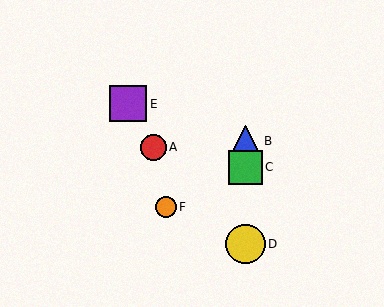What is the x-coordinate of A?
Object A is at x≈153.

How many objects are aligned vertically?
3 objects (B, C, D) are aligned vertically.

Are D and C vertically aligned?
Yes, both are at x≈245.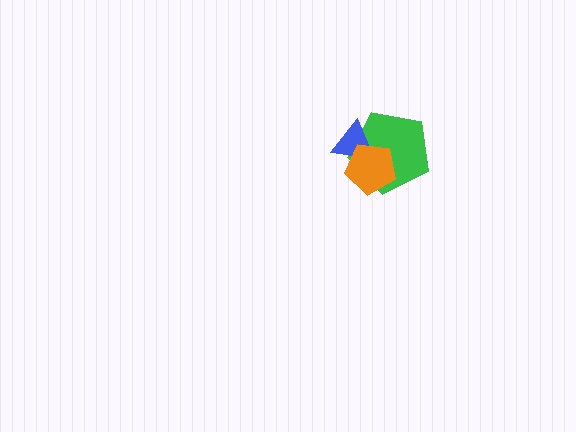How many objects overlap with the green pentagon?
2 objects overlap with the green pentagon.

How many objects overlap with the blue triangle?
2 objects overlap with the blue triangle.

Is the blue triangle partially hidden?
Yes, it is partially covered by another shape.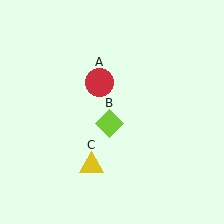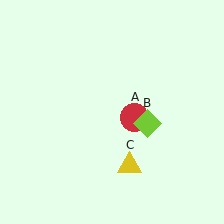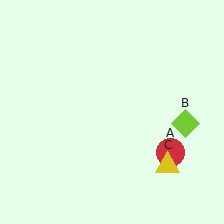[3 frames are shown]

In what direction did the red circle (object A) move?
The red circle (object A) moved down and to the right.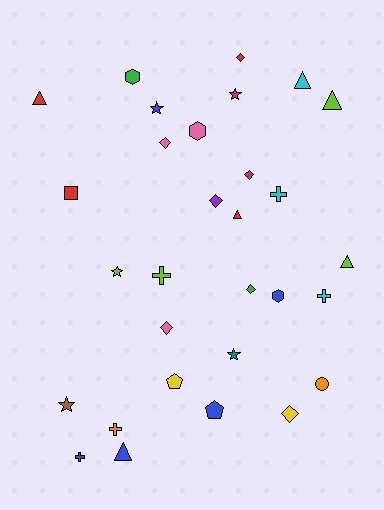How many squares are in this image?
There is 1 square.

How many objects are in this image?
There are 30 objects.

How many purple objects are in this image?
There is 1 purple object.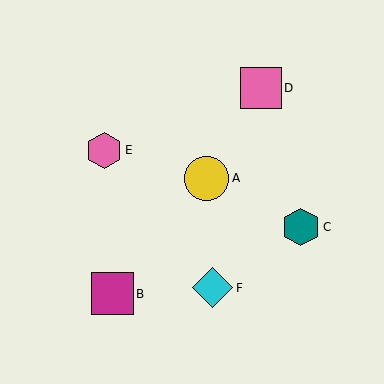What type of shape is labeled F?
Shape F is a cyan diamond.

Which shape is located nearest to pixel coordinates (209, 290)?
The cyan diamond (labeled F) at (213, 288) is nearest to that location.